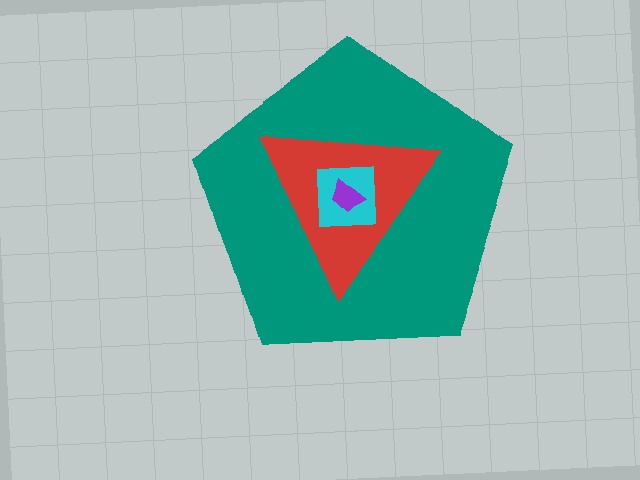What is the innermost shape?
The purple trapezoid.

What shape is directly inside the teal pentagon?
The red triangle.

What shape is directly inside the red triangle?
The cyan square.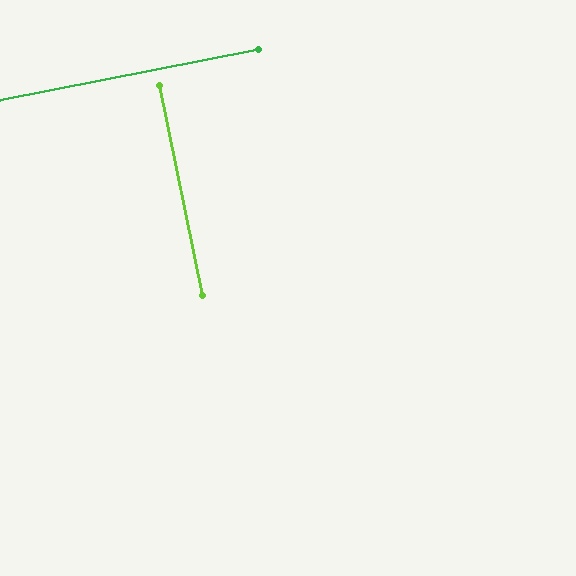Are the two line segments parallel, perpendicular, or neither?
Perpendicular — they meet at approximately 89°.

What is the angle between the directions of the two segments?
Approximately 89 degrees.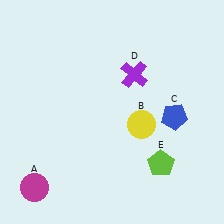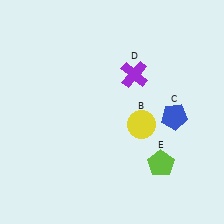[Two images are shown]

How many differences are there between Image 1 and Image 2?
There is 1 difference between the two images.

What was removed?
The magenta circle (A) was removed in Image 2.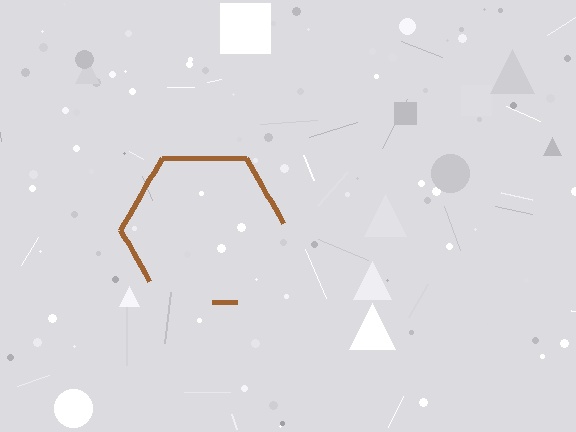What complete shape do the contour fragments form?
The contour fragments form a hexagon.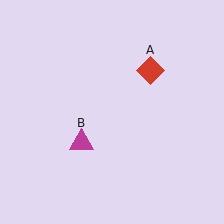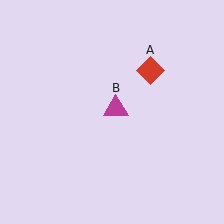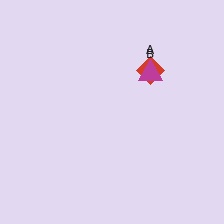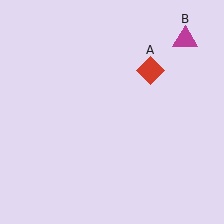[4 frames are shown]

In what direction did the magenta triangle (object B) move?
The magenta triangle (object B) moved up and to the right.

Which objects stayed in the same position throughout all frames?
Red diamond (object A) remained stationary.